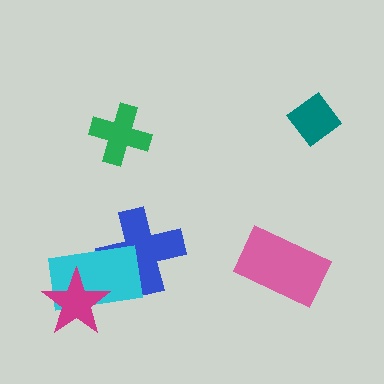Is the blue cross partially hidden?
Yes, it is partially covered by another shape.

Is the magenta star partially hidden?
No, no other shape covers it.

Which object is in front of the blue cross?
The cyan rectangle is in front of the blue cross.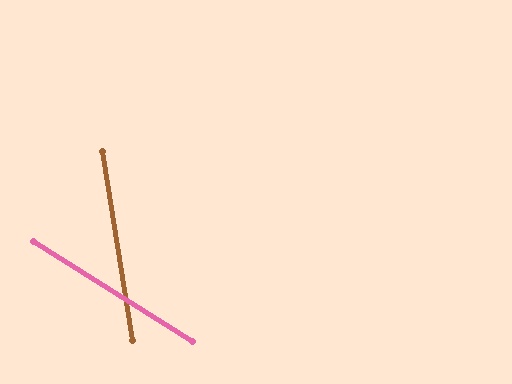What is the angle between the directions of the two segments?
Approximately 49 degrees.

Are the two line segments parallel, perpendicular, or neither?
Neither parallel nor perpendicular — they differ by about 49°.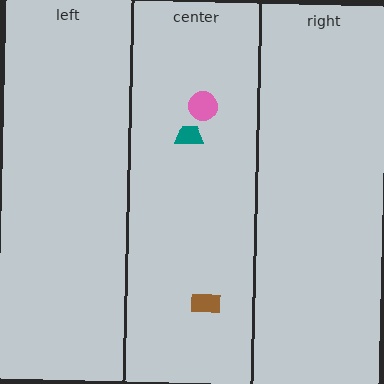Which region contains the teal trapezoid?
The center region.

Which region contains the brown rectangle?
The center region.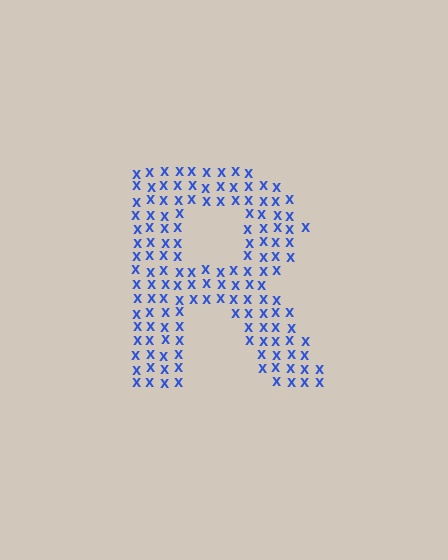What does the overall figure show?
The overall figure shows the letter R.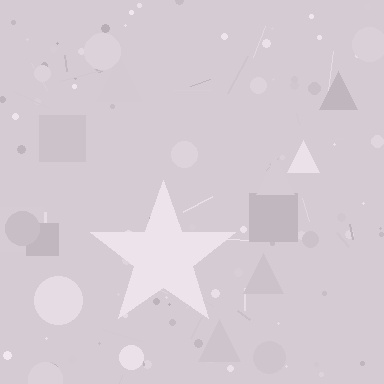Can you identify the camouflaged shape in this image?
The camouflaged shape is a star.